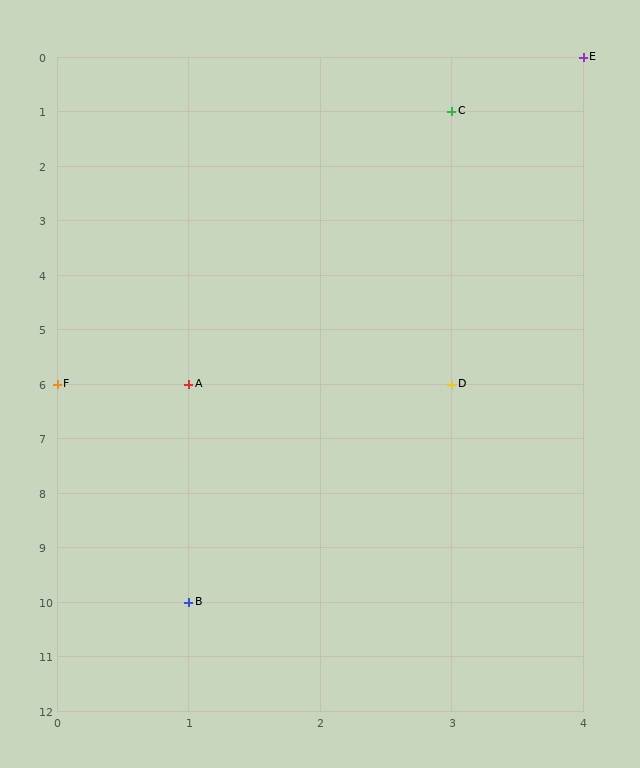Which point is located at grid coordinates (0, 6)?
Point F is at (0, 6).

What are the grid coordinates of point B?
Point B is at grid coordinates (1, 10).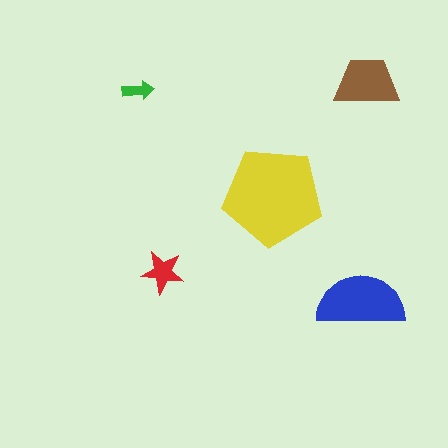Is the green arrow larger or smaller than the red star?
Smaller.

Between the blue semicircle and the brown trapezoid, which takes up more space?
The blue semicircle.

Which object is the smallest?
The green arrow.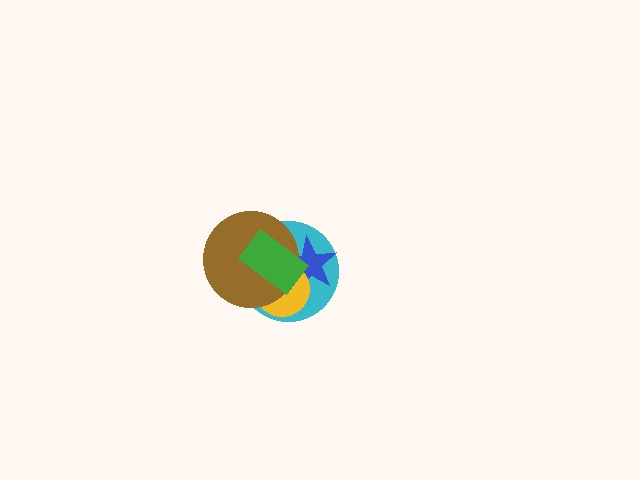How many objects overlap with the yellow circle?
4 objects overlap with the yellow circle.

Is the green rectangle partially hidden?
No, no other shape covers it.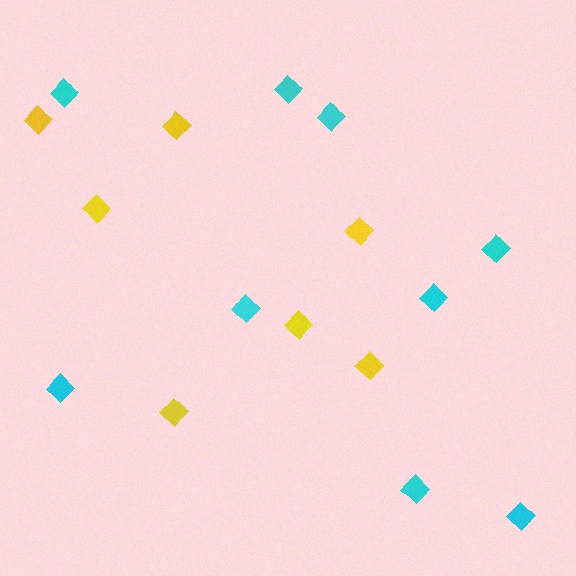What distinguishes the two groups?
There are 2 groups: one group of cyan diamonds (9) and one group of yellow diamonds (7).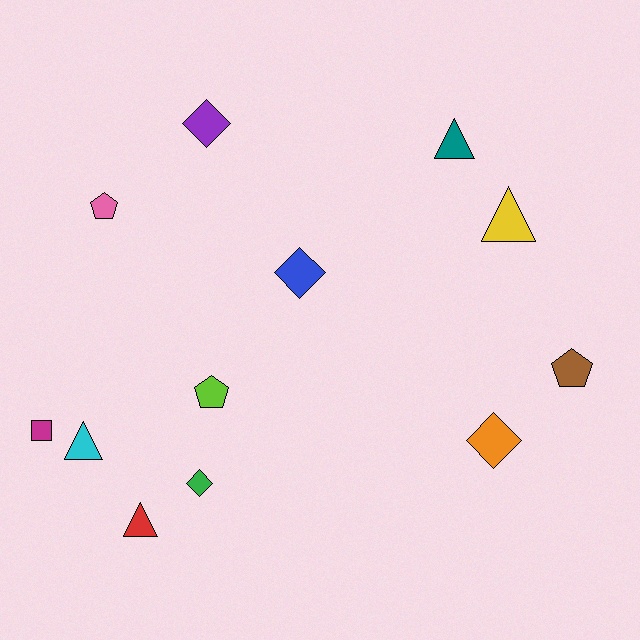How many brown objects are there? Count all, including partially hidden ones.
There is 1 brown object.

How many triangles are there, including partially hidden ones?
There are 4 triangles.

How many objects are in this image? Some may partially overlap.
There are 12 objects.